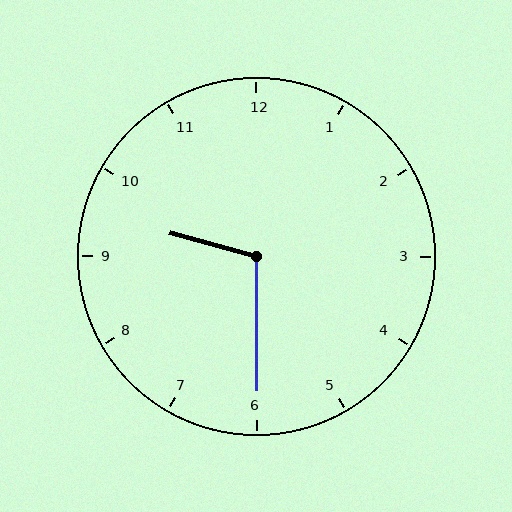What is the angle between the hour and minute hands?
Approximately 105 degrees.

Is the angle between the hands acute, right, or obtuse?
It is obtuse.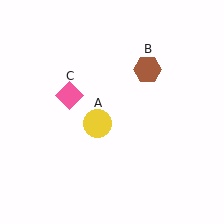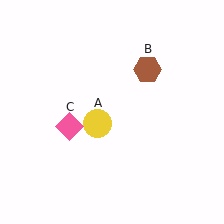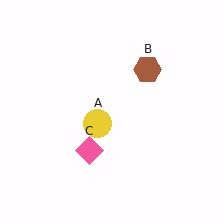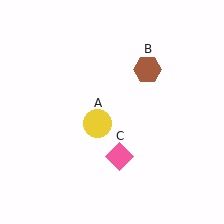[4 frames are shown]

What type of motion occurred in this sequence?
The pink diamond (object C) rotated counterclockwise around the center of the scene.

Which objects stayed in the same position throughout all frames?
Yellow circle (object A) and brown hexagon (object B) remained stationary.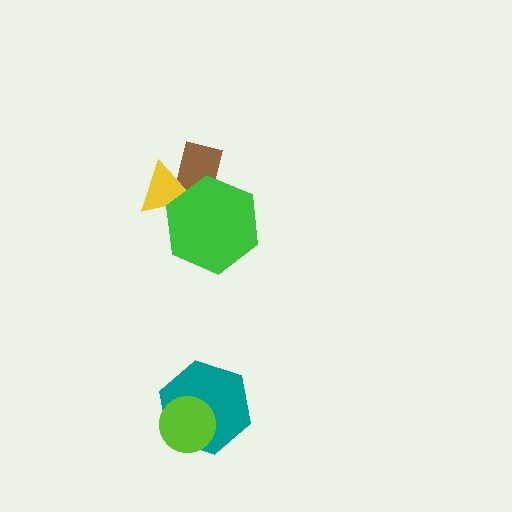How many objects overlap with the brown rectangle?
2 objects overlap with the brown rectangle.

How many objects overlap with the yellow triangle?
2 objects overlap with the yellow triangle.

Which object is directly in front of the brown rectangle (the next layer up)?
The yellow triangle is directly in front of the brown rectangle.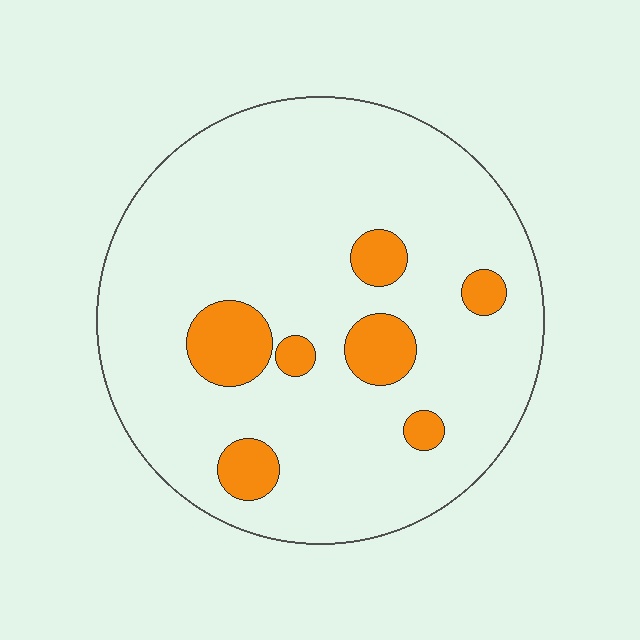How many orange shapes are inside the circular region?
7.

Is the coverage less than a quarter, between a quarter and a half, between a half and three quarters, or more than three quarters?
Less than a quarter.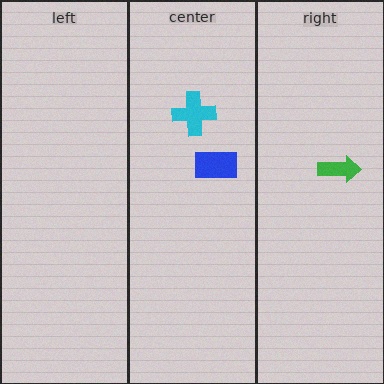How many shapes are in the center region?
2.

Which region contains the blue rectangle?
The center region.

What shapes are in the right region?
The green arrow.